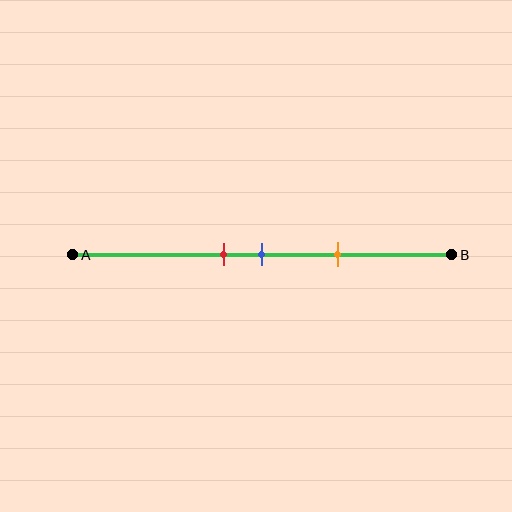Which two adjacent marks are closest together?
The red and blue marks are the closest adjacent pair.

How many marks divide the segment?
There are 3 marks dividing the segment.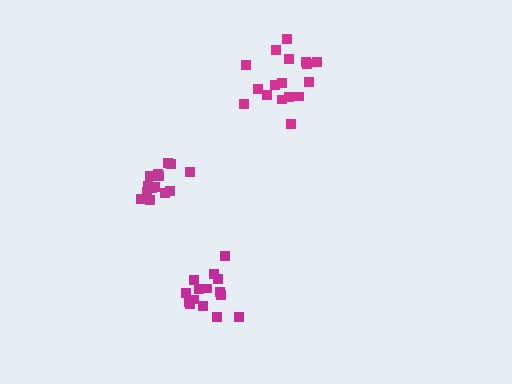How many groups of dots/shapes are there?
There are 3 groups.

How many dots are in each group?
Group 1: 15 dots, Group 2: 17 dots, Group 3: 14 dots (46 total).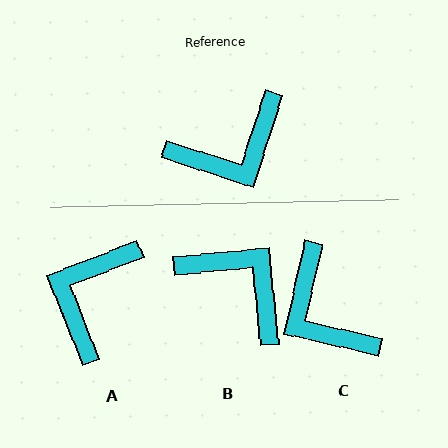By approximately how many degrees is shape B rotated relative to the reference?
Approximately 113 degrees counter-clockwise.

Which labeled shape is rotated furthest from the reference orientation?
A, about 141 degrees away.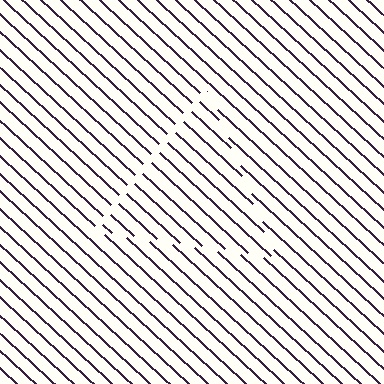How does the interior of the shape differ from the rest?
The interior of the shape contains the same grating, shifted by half a period — the contour is defined by the phase discontinuity where line-ends from the inner and outer gratings abut.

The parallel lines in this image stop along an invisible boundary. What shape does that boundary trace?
An illusory triangle. The interior of the shape contains the same grating, shifted by half a period — the contour is defined by the phase discontinuity where line-ends from the inner and outer gratings abut.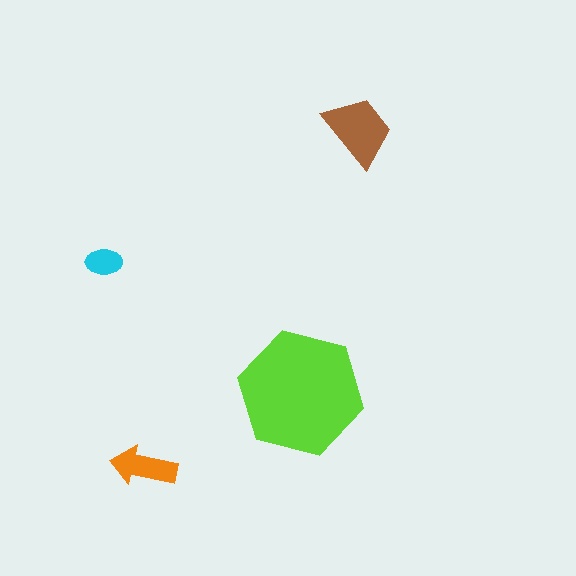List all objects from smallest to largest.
The cyan ellipse, the orange arrow, the brown trapezoid, the lime hexagon.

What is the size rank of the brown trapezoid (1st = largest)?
2nd.